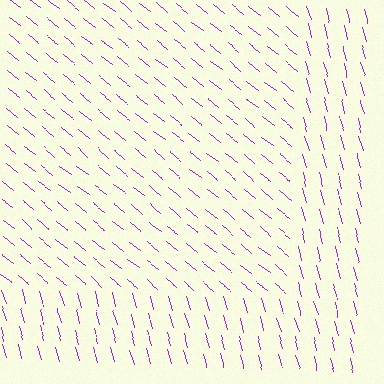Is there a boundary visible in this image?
Yes, there is a texture boundary formed by a change in line orientation.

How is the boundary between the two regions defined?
The boundary is defined purely by a change in line orientation (approximately 36 degrees difference). All lines are the same color and thickness.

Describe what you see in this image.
The image is filled with small purple line segments. A rectangle region in the image has lines oriented differently from the surrounding lines, creating a visible texture boundary.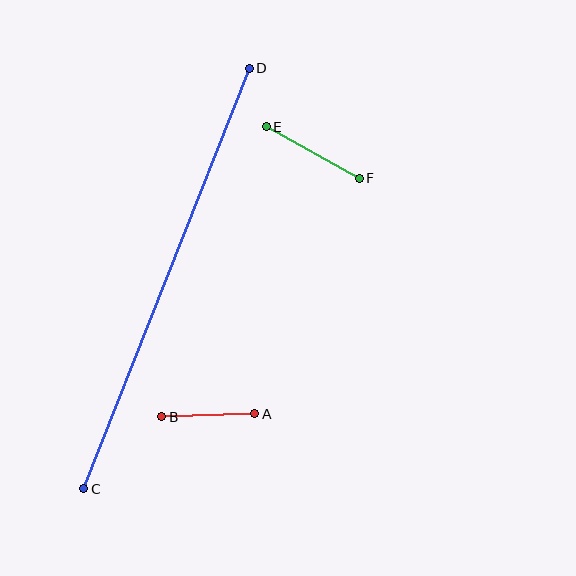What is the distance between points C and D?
The distance is approximately 452 pixels.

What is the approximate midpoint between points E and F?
The midpoint is at approximately (313, 152) pixels.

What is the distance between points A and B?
The distance is approximately 93 pixels.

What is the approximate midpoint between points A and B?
The midpoint is at approximately (208, 415) pixels.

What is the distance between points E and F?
The distance is approximately 106 pixels.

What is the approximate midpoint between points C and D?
The midpoint is at approximately (167, 278) pixels.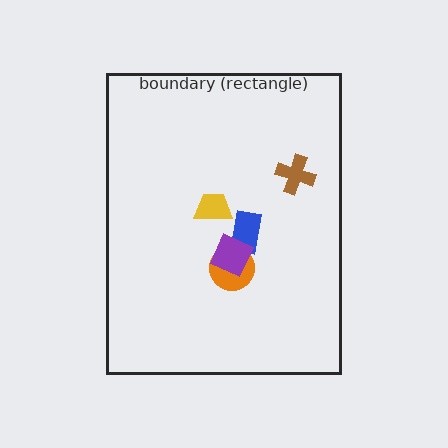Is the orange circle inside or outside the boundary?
Inside.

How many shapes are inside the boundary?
5 inside, 0 outside.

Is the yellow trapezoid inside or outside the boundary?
Inside.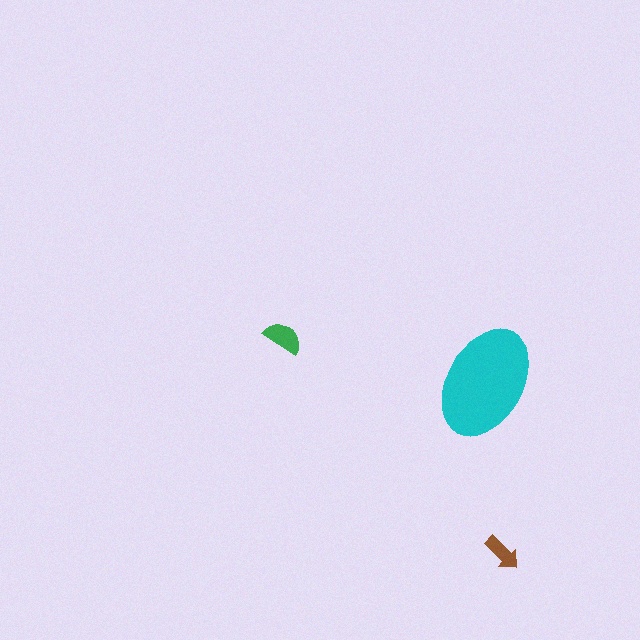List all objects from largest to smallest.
The cyan ellipse, the green semicircle, the brown arrow.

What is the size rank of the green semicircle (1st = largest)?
2nd.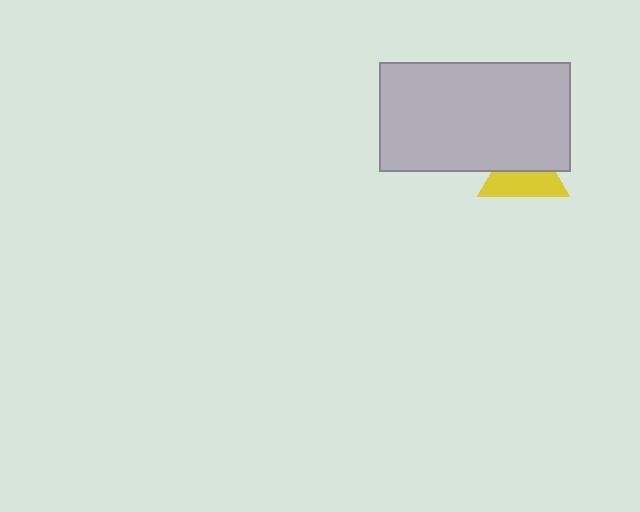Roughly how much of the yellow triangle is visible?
About half of it is visible (roughly 53%).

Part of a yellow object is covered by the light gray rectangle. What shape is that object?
It is a triangle.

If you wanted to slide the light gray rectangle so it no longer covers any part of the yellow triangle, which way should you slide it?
Slide it up — that is the most direct way to separate the two shapes.